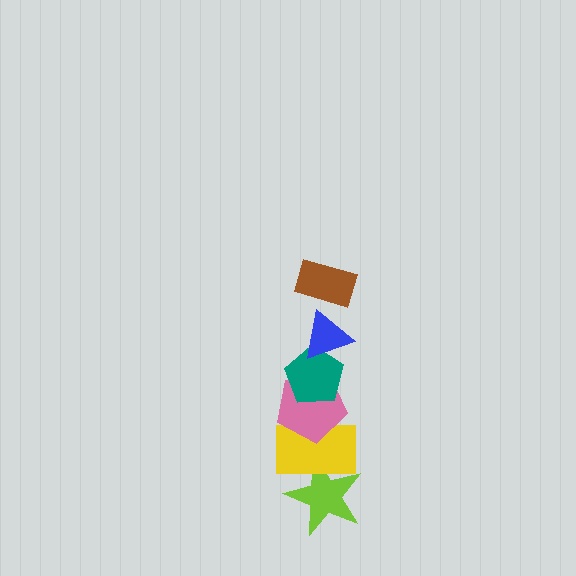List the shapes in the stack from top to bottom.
From top to bottom: the brown rectangle, the blue triangle, the teal pentagon, the pink pentagon, the yellow rectangle, the lime star.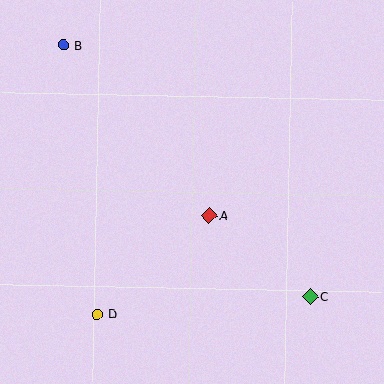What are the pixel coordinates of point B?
Point B is at (64, 45).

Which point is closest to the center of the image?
Point A at (209, 216) is closest to the center.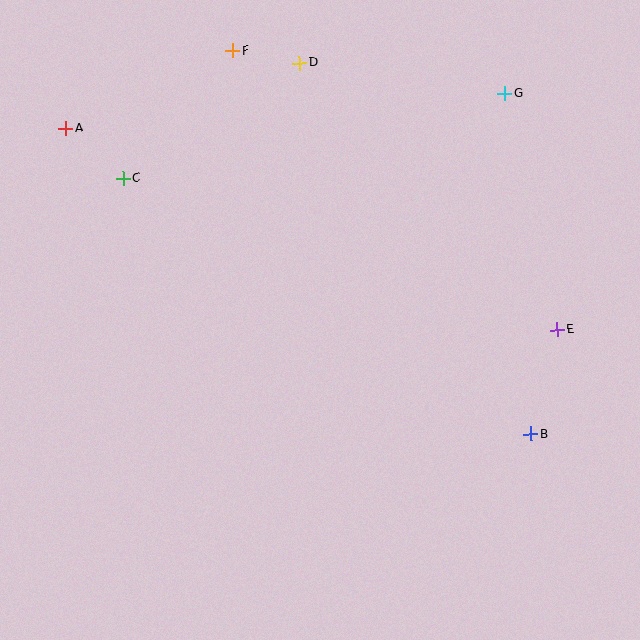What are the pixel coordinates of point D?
Point D is at (299, 63).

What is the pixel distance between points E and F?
The distance between E and F is 428 pixels.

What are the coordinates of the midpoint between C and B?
The midpoint between C and B is at (327, 306).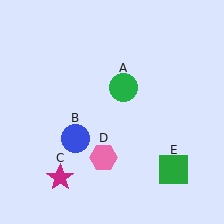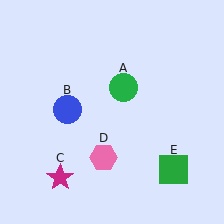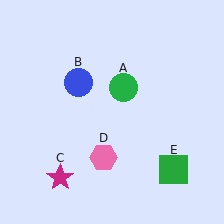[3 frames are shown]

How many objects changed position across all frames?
1 object changed position: blue circle (object B).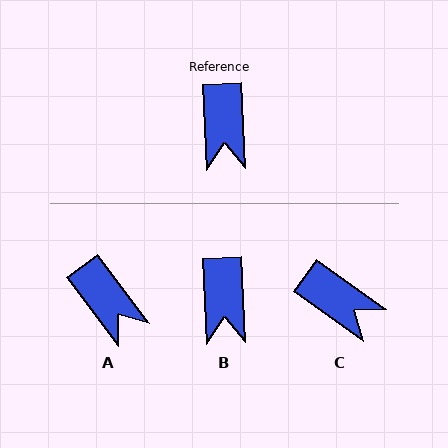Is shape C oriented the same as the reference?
No, it is off by about 51 degrees.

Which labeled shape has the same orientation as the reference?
B.